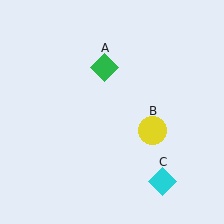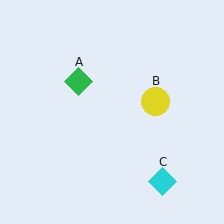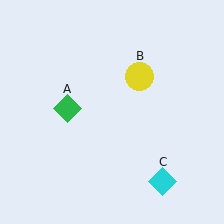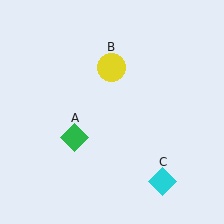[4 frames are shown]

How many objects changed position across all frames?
2 objects changed position: green diamond (object A), yellow circle (object B).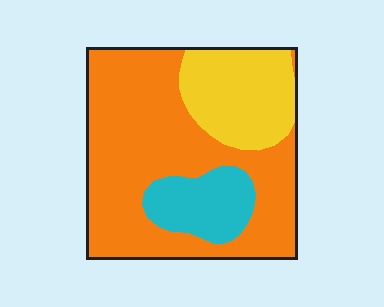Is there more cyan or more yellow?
Yellow.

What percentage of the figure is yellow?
Yellow takes up between a sixth and a third of the figure.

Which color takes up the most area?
Orange, at roughly 65%.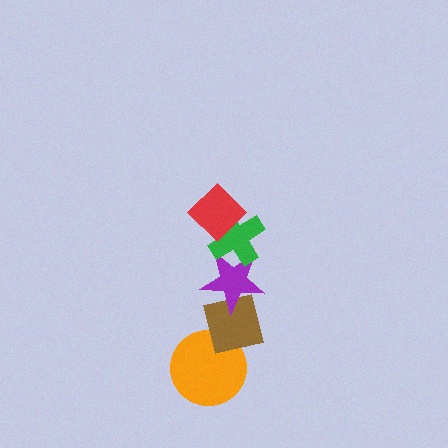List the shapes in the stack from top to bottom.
From top to bottom: the red diamond, the green cross, the purple star, the brown square, the orange circle.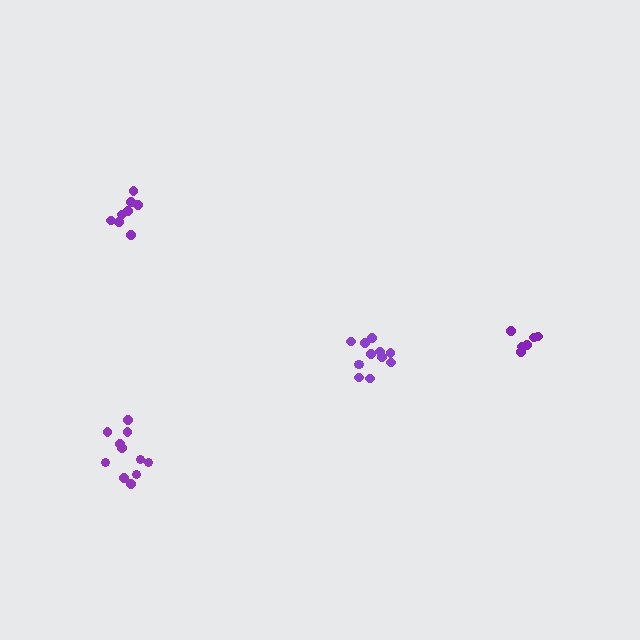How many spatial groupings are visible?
There are 4 spatial groupings.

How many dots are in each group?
Group 1: 11 dots, Group 2: 8 dots, Group 3: 12 dots, Group 4: 6 dots (37 total).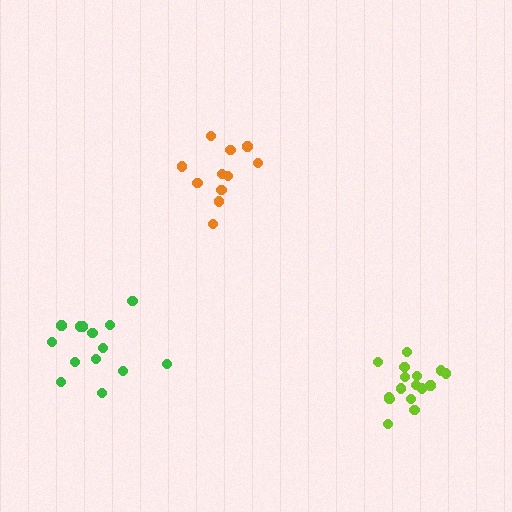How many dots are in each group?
Group 1: 11 dots, Group 2: 16 dots, Group 3: 14 dots (41 total).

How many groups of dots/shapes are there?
There are 3 groups.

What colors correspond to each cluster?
The clusters are colored: orange, lime, green.